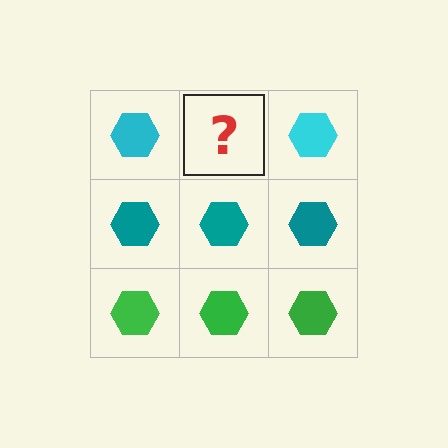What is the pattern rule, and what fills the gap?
The rule is that each row has a consistent color. The gap should be filled with a cyan hexagon.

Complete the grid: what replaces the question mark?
The question mark should be replaced with a cyan hexagon.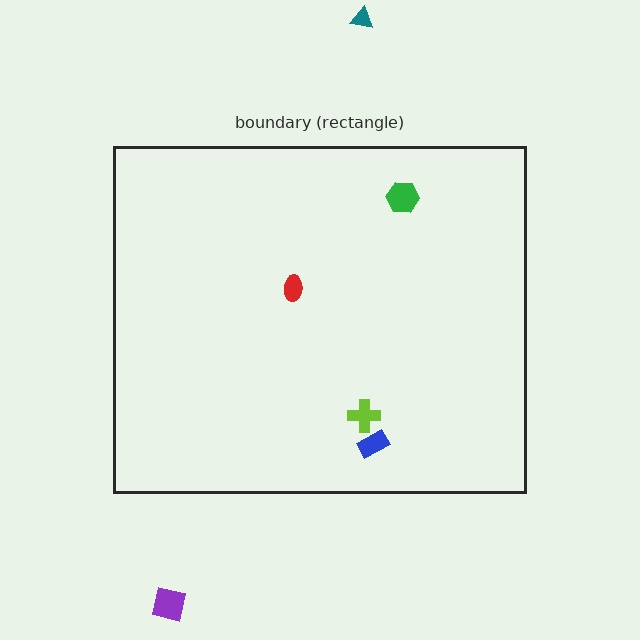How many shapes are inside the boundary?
4 inside, 2 outside.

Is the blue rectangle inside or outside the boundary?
Inside.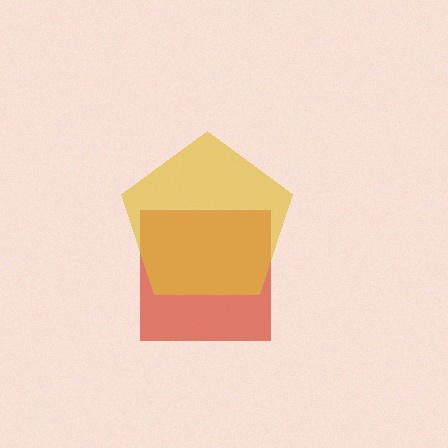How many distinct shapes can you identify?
There are 2 distinct shapes: a red square, a yellow pentagon.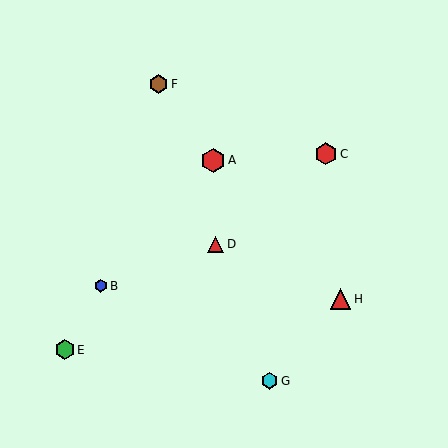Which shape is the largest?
The red hexagon (labeled A) is the largest.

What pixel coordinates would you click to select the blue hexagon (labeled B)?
Click at (101, 286) to select the blue hexagon B.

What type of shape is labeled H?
Shape H is a red triangle.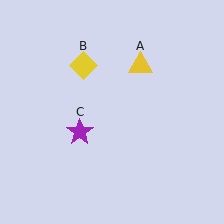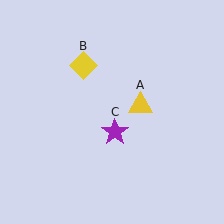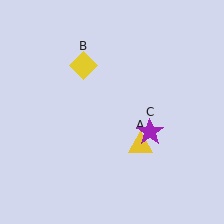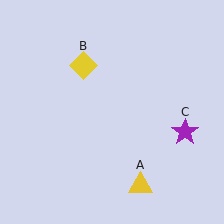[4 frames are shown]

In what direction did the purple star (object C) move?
The purple star (object C) moved right.